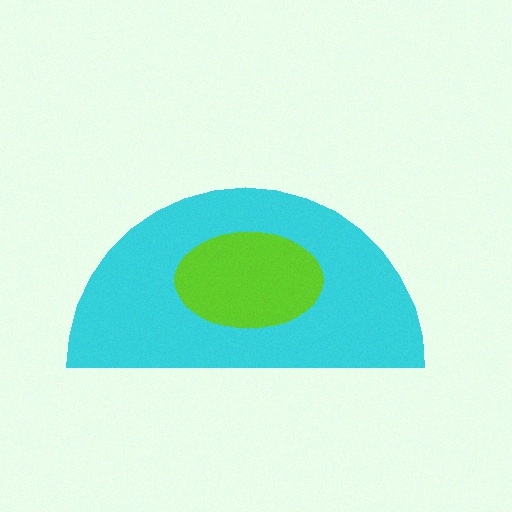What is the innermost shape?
The lime ellipse.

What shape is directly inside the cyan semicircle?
The lime ellipse.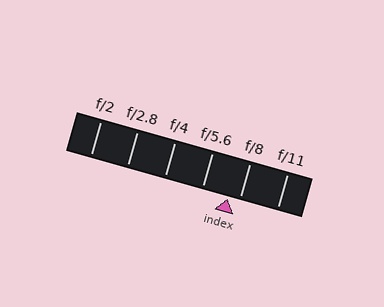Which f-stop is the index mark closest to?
The index mark is closest to f/8.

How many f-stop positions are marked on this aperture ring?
There are 6 f-stop positions marked.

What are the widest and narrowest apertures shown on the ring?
The widest aperture shown is f/2 and the narrowest is f/11.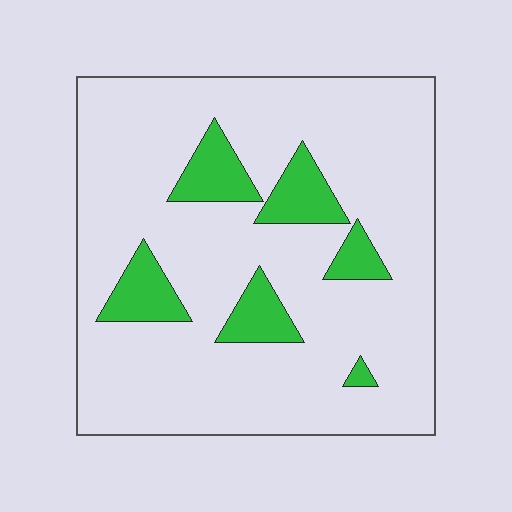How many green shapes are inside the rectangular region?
6.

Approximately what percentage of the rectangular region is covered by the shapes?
Approximately 15%.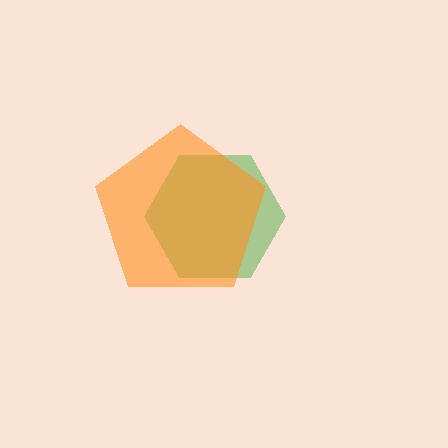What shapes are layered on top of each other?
The layered shapes are: a green hexagon, an orange pentagon.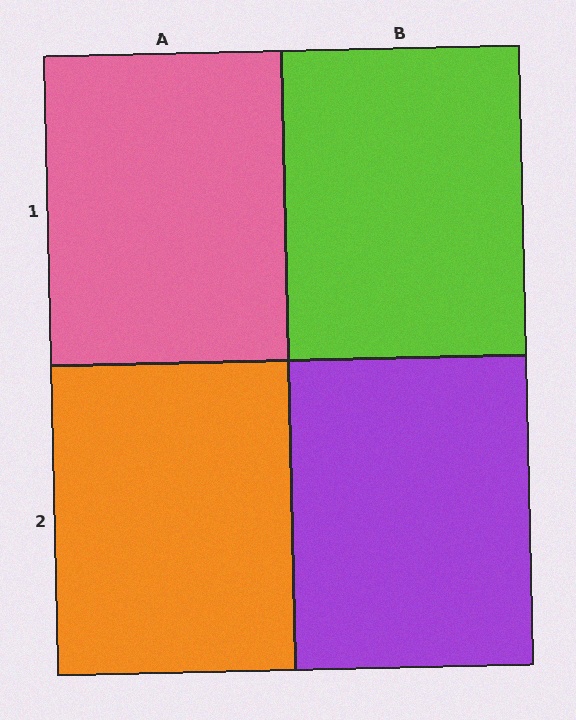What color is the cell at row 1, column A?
Pink.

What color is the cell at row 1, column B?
Lime.